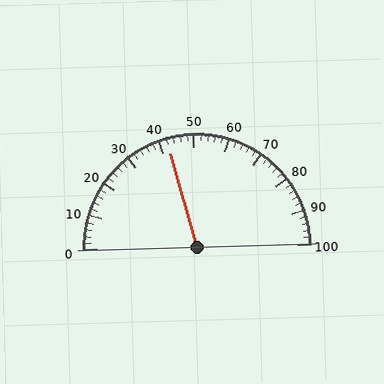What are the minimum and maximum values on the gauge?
The gauge ranges from 0 to 100.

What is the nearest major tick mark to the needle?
The nearest major tick mark is 40.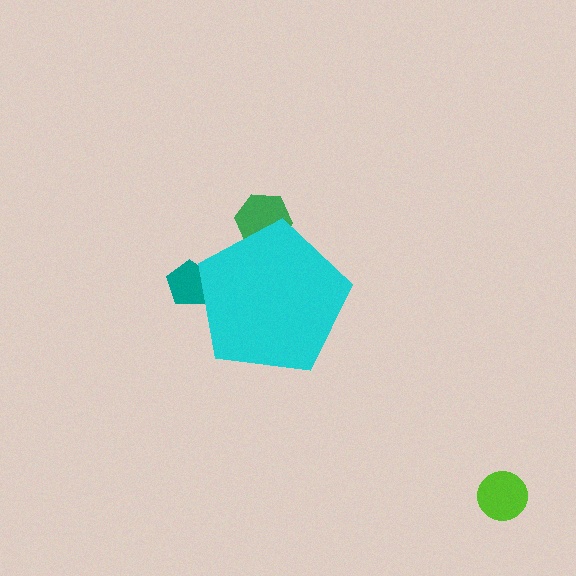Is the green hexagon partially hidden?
Yes, the green hexagon is partially hidden behind the cyan pentagon.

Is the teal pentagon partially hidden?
Yes, the teal pentagon is partially hidden behind the cyan pentagon.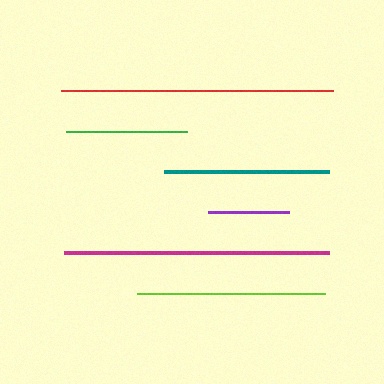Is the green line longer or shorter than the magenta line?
The magenta line is longer than the green line.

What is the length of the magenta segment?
The magenta segment is approximately 266 pixels long.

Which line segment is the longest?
The red line is the longest at approximately 271 pixels.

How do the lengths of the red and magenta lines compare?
The red and magenta lines are approximately the same length.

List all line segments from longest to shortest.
From longest to shortest: red, magenta, lime, teal, green, purple.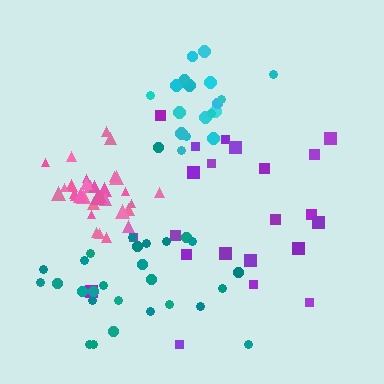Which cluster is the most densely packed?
Pink.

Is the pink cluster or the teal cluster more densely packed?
Pink.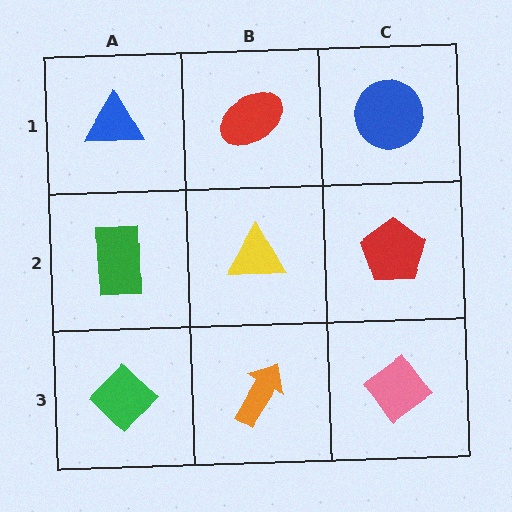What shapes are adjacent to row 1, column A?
A green rectangle (row 2, column A), a red ellipse (row 1, column B).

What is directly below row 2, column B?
An orange arrow.